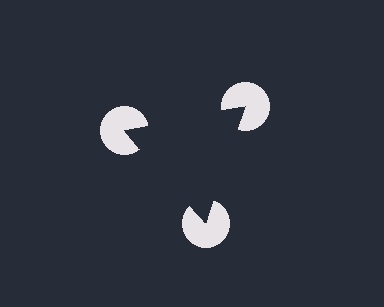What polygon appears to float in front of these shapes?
An illusory triangle — its edges are inferred from the aligned wedge cuts in the pac-man discs, not physically drawn.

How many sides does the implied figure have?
3 sides.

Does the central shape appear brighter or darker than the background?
It typically appears slightly darker than the background, even though no actual brightness change is drawn.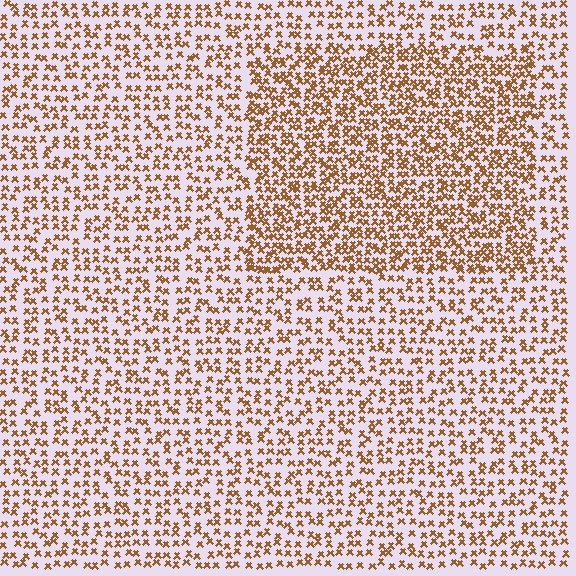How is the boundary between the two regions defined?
The boundary is defined by a change in element density (approximately 1.7x ratio). All elements are the same color, size, and shape.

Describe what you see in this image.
The image contains small brown elements arranged at two different densities. A rectangle-shaped region is visible where the elements are more densely packed than the surrounding area.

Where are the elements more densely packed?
The elements are more densely packed inside the rectangle boundary.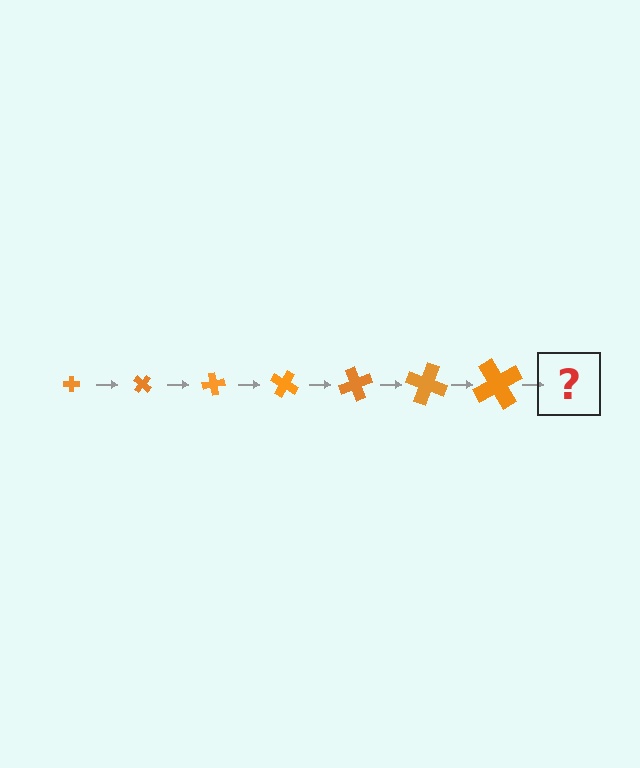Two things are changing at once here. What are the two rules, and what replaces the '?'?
The two rules are that the cross grows larger each step and it rotates 40 degrees each step. The '?' should be a cross, larger than the previous one and rotated 280 degrees from the start.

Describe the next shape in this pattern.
It should be a cross, larger than the previous one and rotated 280 degrees from the start.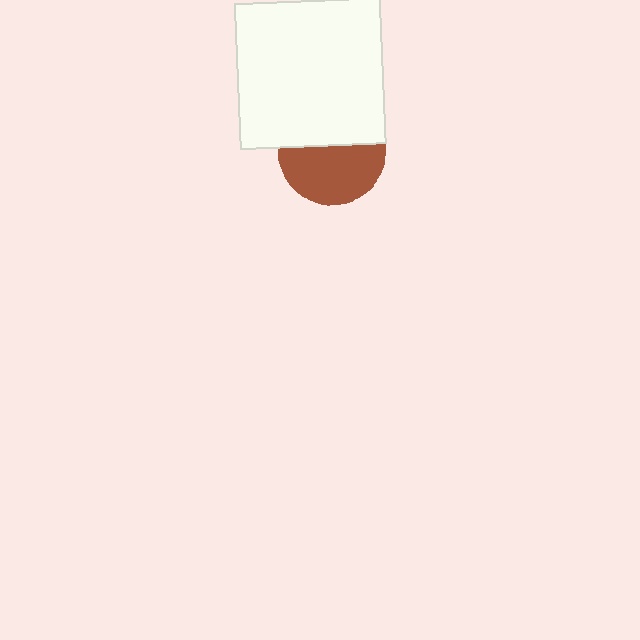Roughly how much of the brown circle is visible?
About half of it is visible (roughly 55%).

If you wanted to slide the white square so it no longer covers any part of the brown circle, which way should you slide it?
Slide it up — that is the most direct way to separate the two shapes.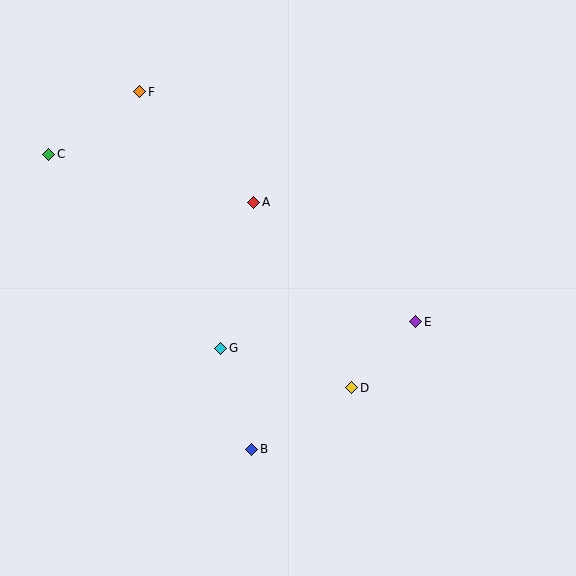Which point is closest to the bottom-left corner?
Point B is closest to the bottom-left corner.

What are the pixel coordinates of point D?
Point D is at (352, 388).